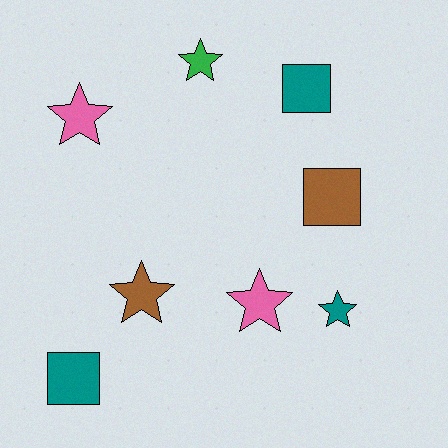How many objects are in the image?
There are 8 objects.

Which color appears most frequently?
Teal, with 3 objects.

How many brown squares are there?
There is 1 brown square.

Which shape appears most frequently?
Star, with 5 objects.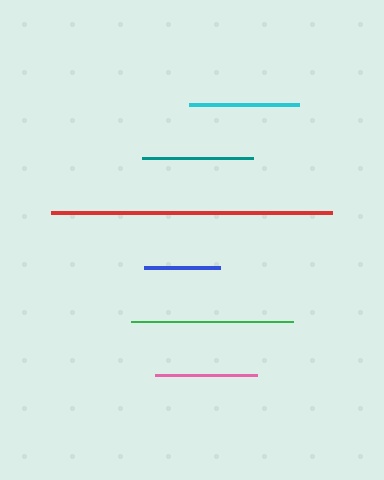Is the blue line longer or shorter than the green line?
The green line is longer than the blue line.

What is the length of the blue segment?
The blue segment is approximately 76 pixels long.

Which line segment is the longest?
The red line is the longest at approximately 281 pixels.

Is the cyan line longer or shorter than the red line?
The red line is longer than the cyan line.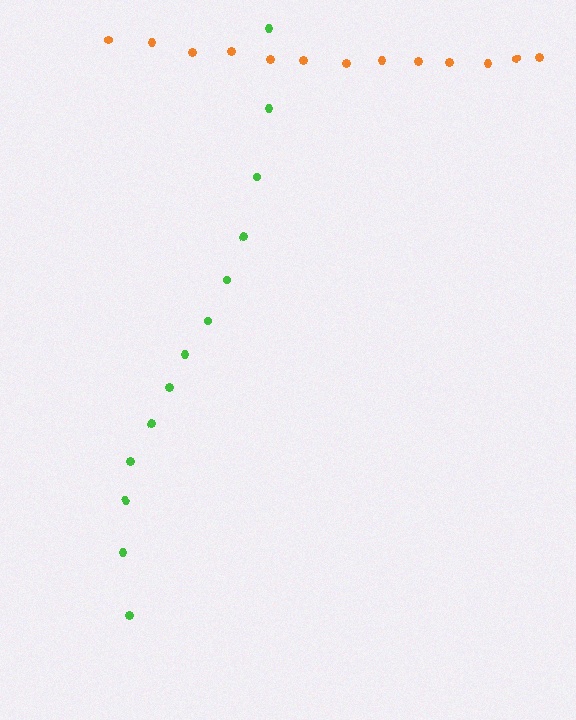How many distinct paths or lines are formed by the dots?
There are 2 distinct paths.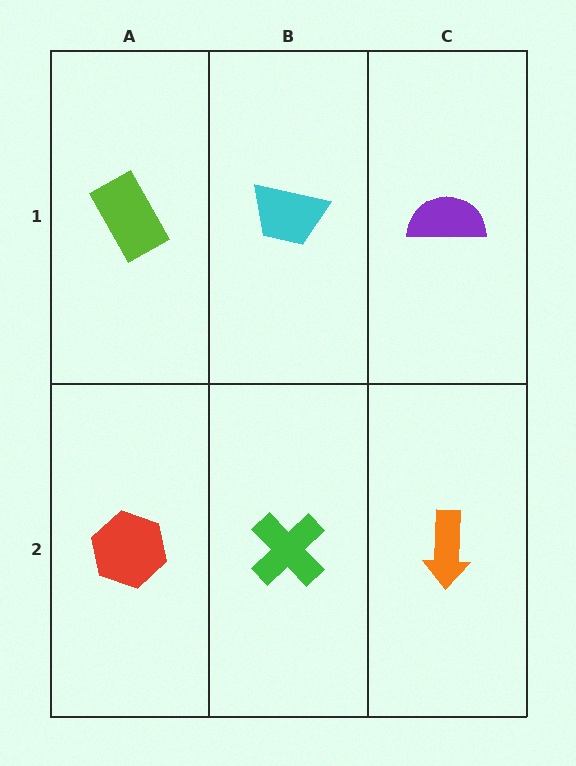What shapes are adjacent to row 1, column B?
A green cross (row 2, column B), a lime rectangle (row 1, column A), a purple semicircle (row 1, column C).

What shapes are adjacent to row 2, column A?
A lime rectangle (row 1, column A), a green cross (row 2, column B).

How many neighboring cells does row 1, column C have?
2.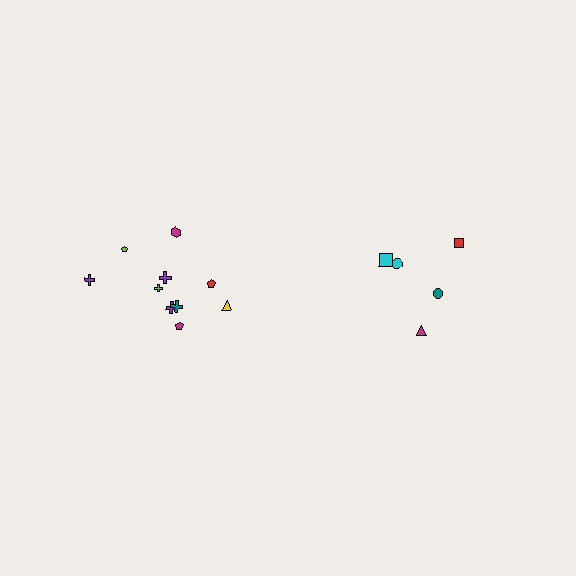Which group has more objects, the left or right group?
The left group.